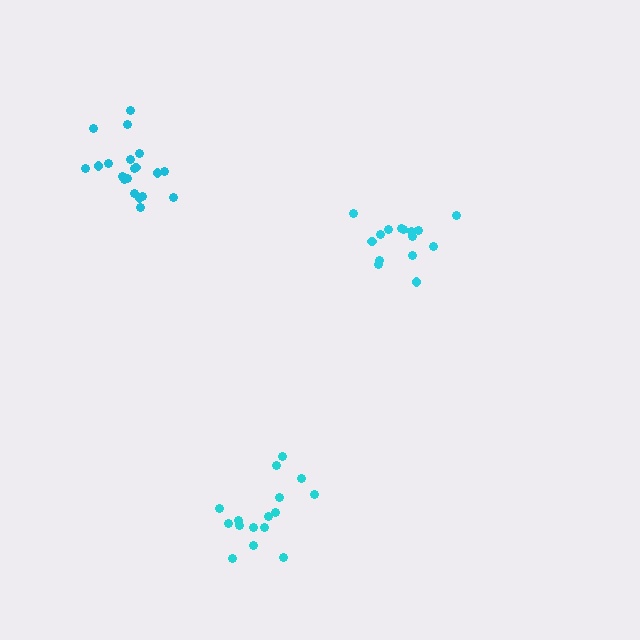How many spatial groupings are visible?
There are 3 spatial groupings.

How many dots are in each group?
Group 1: 15 dots, Group 2: 16 dots, Group 3: 21 dots (52 total).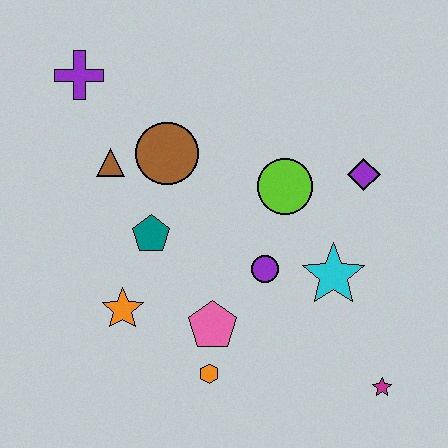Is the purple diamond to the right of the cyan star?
Yes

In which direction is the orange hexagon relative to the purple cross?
The orange hexagon is below the purple cross.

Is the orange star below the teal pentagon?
Yes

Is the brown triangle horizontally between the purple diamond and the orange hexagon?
No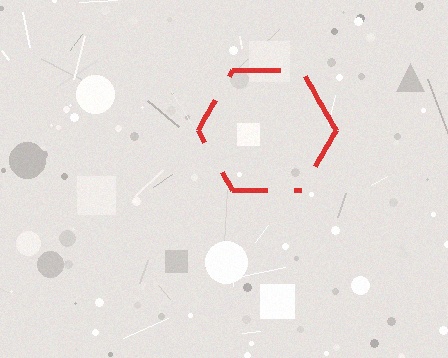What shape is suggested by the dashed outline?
The dashed outline suggests a hexagon.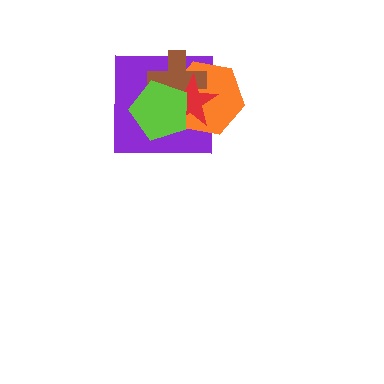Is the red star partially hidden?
Yes, it is partially covered by another shape.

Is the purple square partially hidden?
Yes, it is partially covered by another shape.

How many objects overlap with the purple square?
4 objects overlap with the purple square.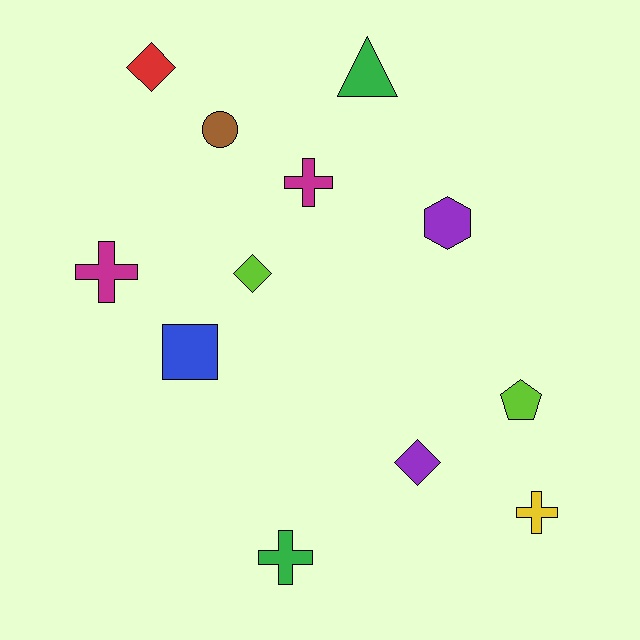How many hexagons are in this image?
There is 1 hexagon.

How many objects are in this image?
There are 12 objects.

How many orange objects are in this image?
There are no orange objects.